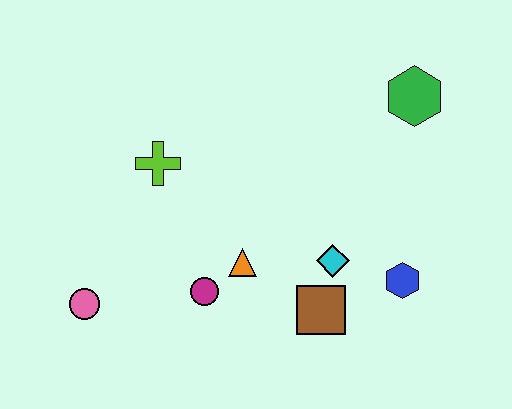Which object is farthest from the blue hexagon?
The pink circle is farthest from the blue hexagon.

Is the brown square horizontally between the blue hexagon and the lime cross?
Yes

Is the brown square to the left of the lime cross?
No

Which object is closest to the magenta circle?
The orange triangle is closest to the magenta circle.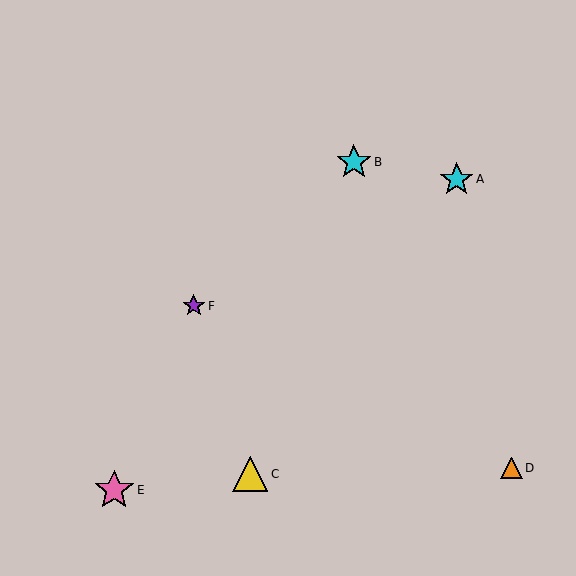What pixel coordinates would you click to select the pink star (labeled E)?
Click at (114, 490) to select the pink star E.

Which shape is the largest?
The pink star (labeled E) is the largest.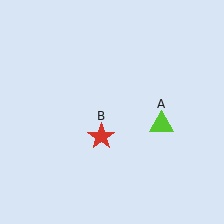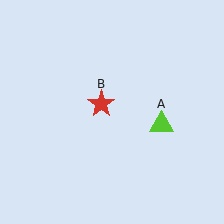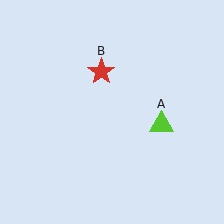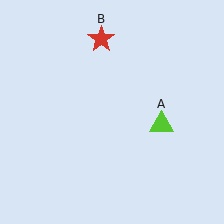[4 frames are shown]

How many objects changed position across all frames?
1 object changed position: red star (object B).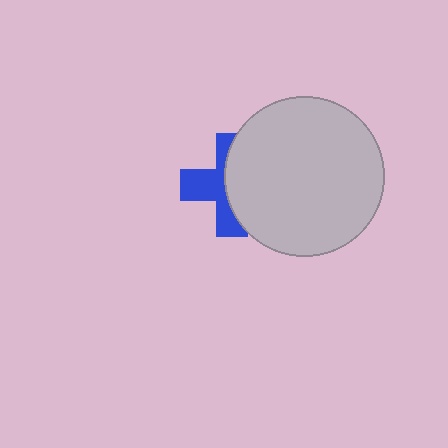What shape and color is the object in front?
The object in front is a light gray circle.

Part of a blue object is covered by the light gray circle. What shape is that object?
It is a cross.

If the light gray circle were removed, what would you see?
You would see the complete blue cross.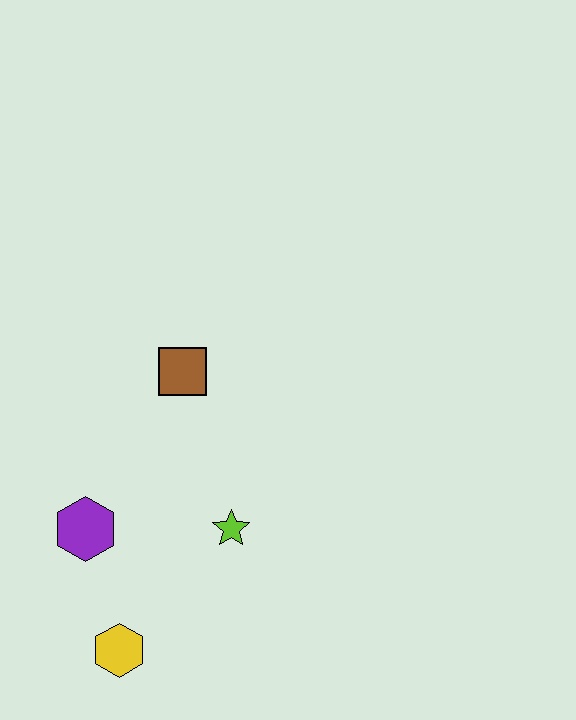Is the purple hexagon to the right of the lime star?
No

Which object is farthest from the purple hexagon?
The brown square is farthest from the purple hexagon.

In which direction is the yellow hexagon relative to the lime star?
The yellow hexagon is below the lime star.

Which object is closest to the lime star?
The purple hexagon is closest to the lime star.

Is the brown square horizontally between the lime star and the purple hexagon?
Yes